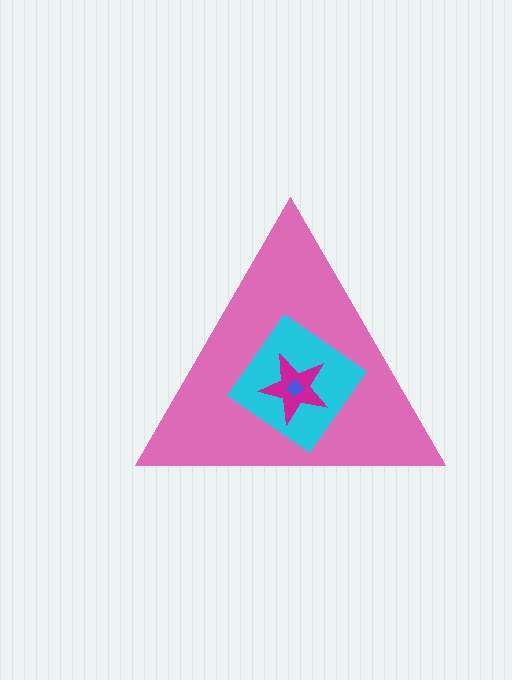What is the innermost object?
The blue diamond.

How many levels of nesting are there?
4.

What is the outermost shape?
The pink triangle.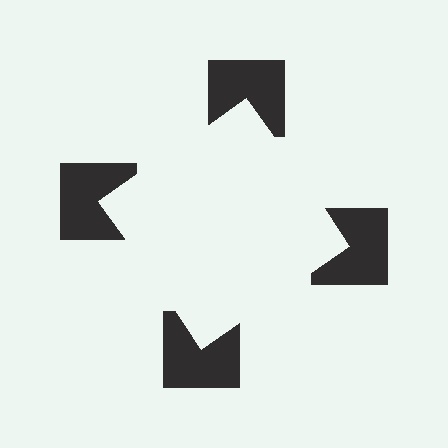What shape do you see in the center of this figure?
An illusory square — its edges are inferred from the aligned wedge cuts in the notched squares, not physically drawn.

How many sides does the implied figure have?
4 sides.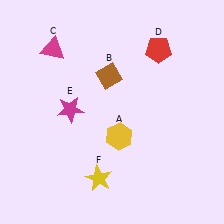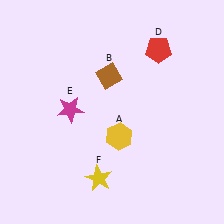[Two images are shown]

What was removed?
The magenta triangle (C) was removed in Image 2.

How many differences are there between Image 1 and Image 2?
There is 1 difference between the two images.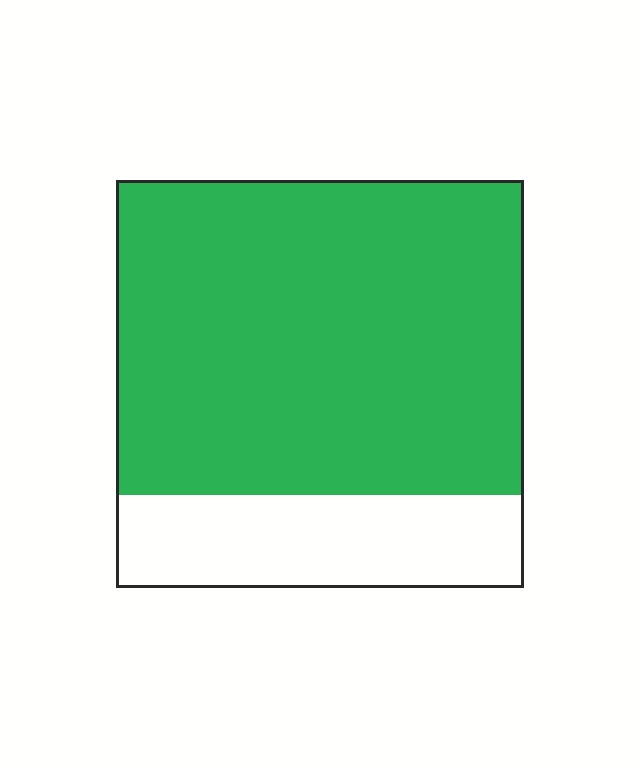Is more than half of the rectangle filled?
Yes.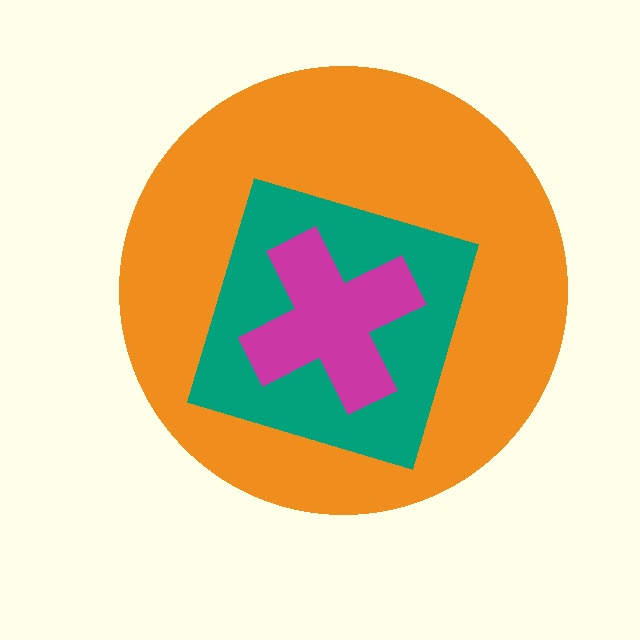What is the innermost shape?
The magenta cross.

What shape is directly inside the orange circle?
The teal diamond.